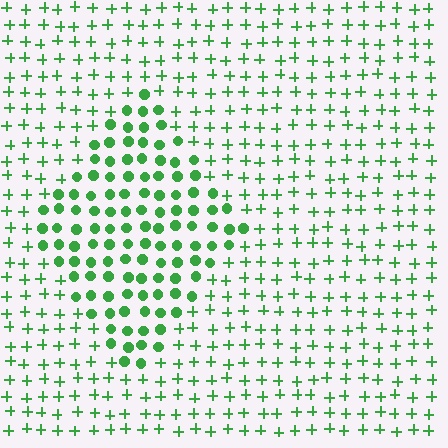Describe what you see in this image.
The image is filled with small green elements arranged in a uniform grid. A diamond-shaped region contains circles, while the surrounding area contains plus signs. The boundary is defined purely by the change in element shape.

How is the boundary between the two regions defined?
The boundary is defined by a change in element shape: circles inside vs. plus signs outside. All elements share the same color and spacing.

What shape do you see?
I see a diamond.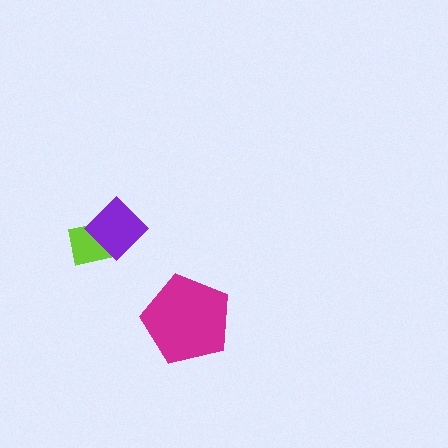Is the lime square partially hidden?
Yes, it is partially covered by another shape.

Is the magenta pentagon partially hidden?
No, no other shape covers it.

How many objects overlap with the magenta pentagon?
0 objects overlap with the magenta pentagon.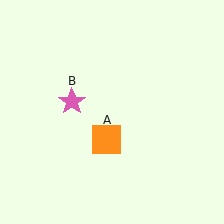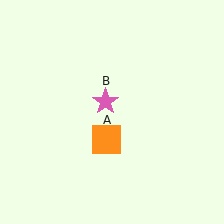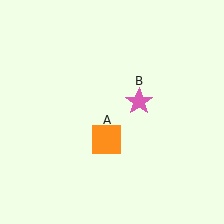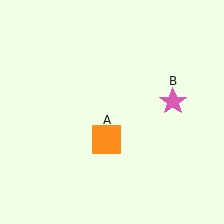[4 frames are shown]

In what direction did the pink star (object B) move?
The pink star (object B) moved right.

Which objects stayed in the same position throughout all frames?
Orange square (object A) remained stationary.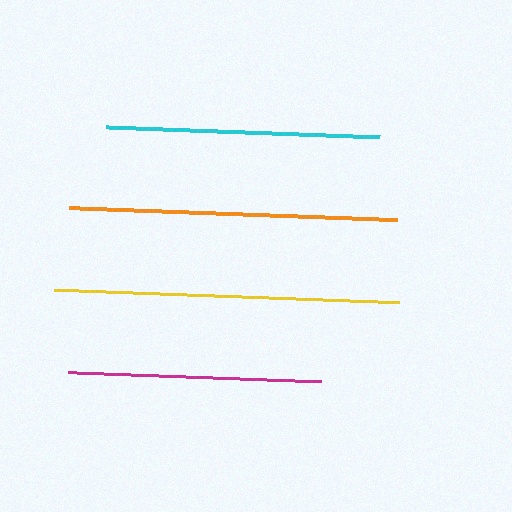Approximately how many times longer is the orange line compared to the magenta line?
The orange line is approximately 1.3 times the length of the magenta line.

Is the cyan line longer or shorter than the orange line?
The orange line is longer than the cyan line.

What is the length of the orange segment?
The orange segment is approximately 329 pixels long.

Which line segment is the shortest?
The magenta line is the shortest at approximately 254 pixels.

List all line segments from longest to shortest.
From longest to shortest: yellow, orange, cyan, magenta.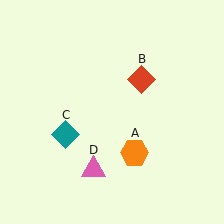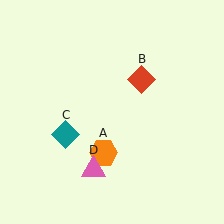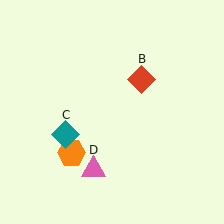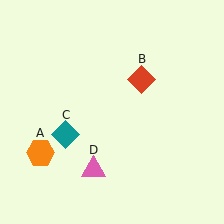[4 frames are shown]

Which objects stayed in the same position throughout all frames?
Red diamond (object B) and teal diamond (object C) and pink triangle (object D) remained stationary.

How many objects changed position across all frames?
1 object changed position: orange hexagon (object A).